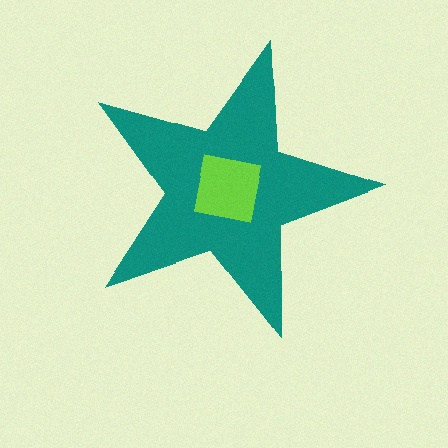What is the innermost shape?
The lime square.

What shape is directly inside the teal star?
The lime square.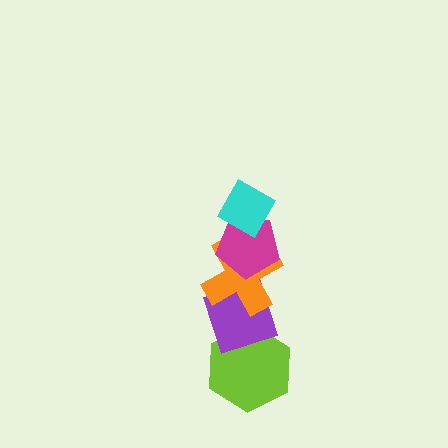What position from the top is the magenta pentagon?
The magenta pentagon is 2nd from the top.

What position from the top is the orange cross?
The orange cross is 3rd from the top.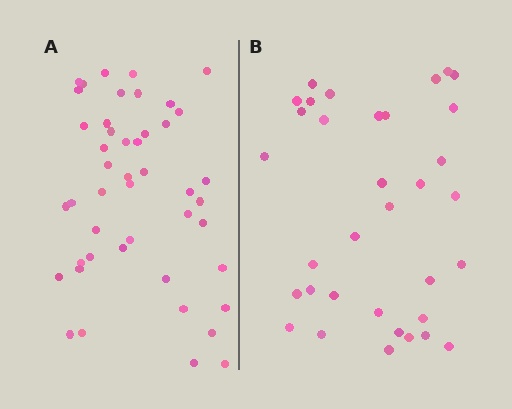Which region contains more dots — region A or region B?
Region A (the left region) has more dots.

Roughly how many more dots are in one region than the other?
Region A has roughly 12 or so more dots than region B.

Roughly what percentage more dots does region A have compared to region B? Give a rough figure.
About 35% more.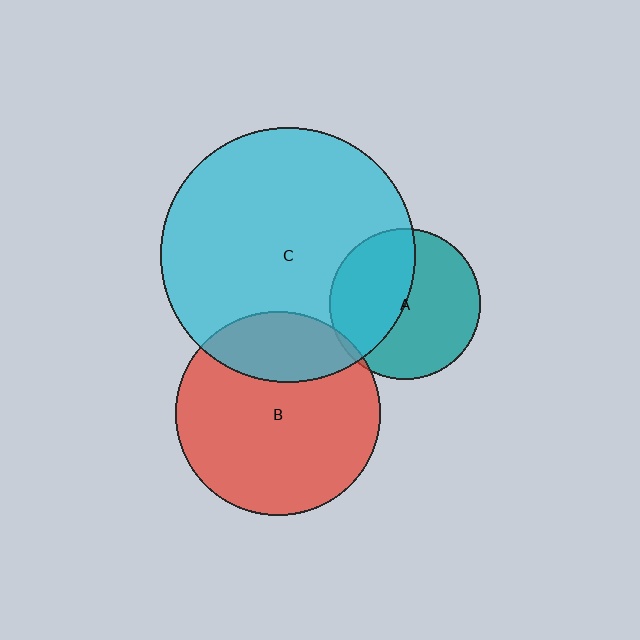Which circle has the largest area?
Circle C (cyan).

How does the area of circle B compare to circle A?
Approximately 1.9 times.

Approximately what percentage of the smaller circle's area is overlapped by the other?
Approximately 25%.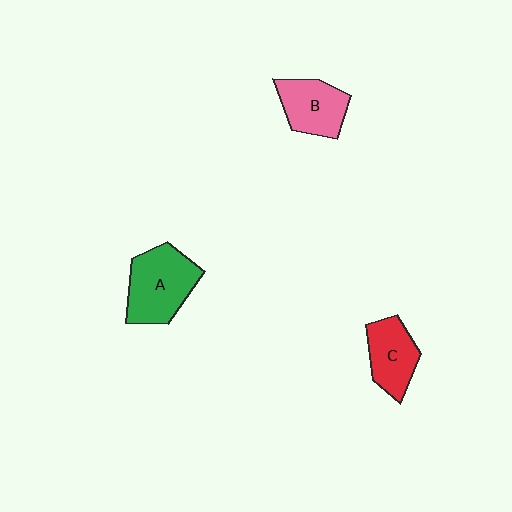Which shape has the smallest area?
Shape C (red).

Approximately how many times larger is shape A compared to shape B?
Approximately 1.3 times.